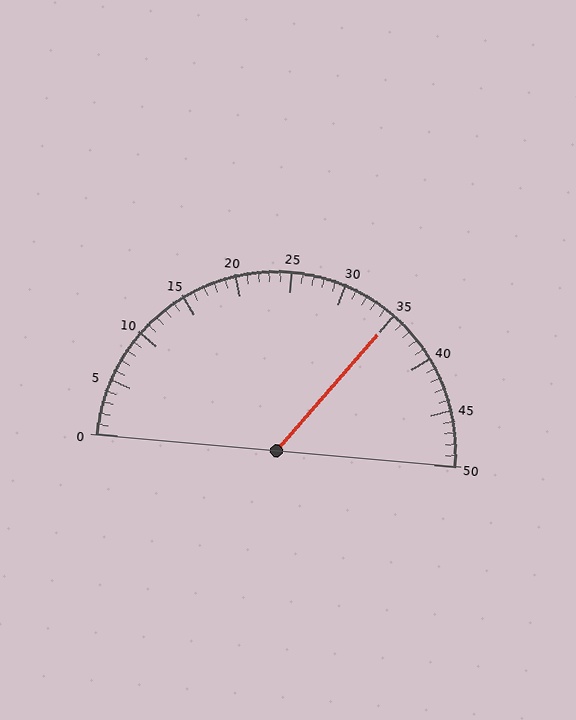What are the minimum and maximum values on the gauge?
The gauge ranges from 0 to 50.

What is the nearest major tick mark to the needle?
The nearest major tick mark is 35.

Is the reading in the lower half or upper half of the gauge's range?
The reading is in the upper half of the range (0 to 50).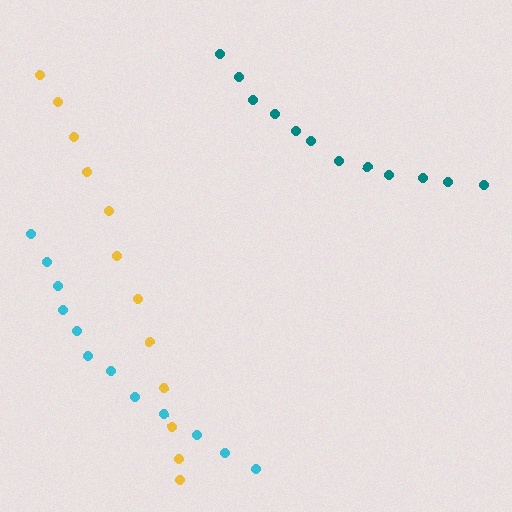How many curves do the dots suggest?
There are 3 distinct paths.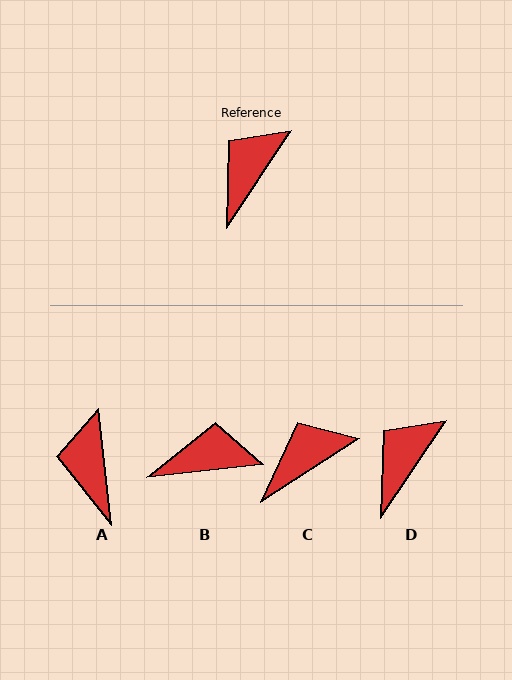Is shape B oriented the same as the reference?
No, it is off by about 50 degrees.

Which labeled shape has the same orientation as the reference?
D.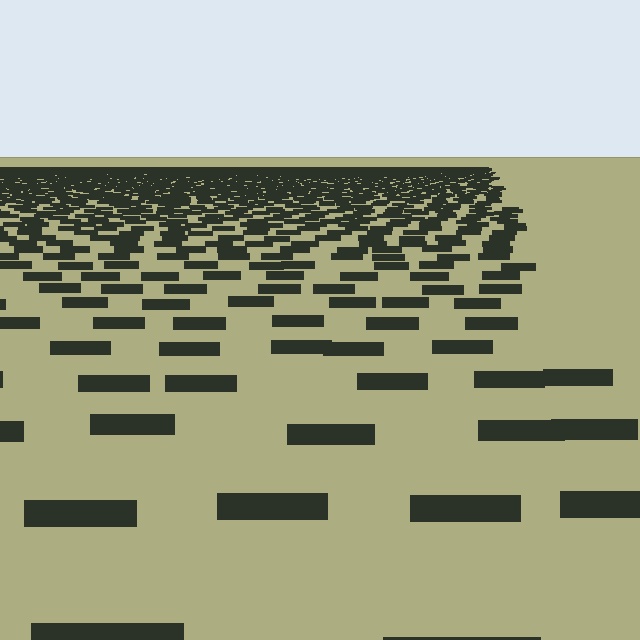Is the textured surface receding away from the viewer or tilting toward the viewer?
The surface is receding away from the viewer. Texture elements get smaller and denser toward the top.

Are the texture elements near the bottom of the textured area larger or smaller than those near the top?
Larger. Near the bottom, elements are closer to the viewer and appear at a bigger on-screen size.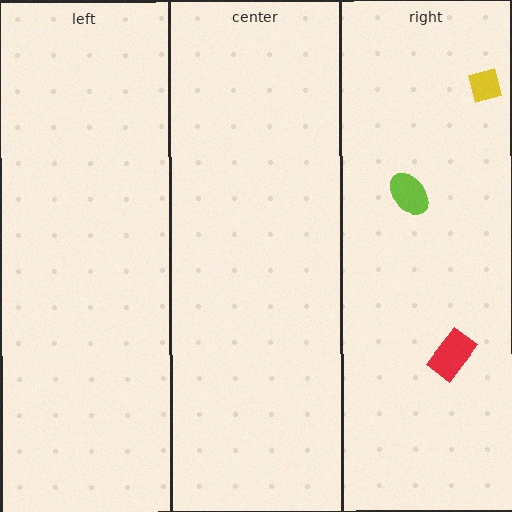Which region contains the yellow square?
The right region.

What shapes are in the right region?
The red rectangle, the lime ellipse, the yellow square.